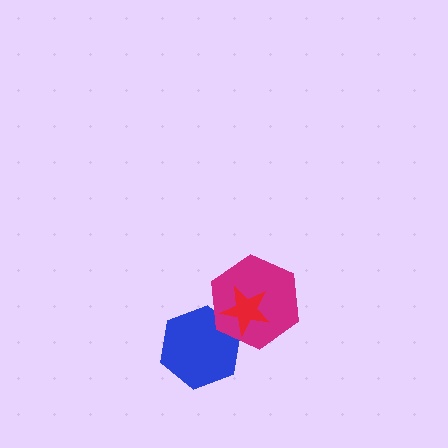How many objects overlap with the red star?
2 objects overlap with the red star.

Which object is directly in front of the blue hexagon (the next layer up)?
The magenta hexagon is directly in front of the blue hexagon.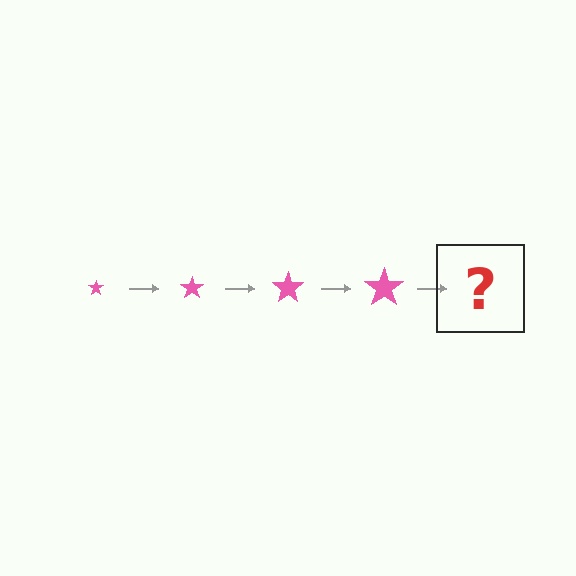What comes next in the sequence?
The next element should be a pink star, larger than the previous one.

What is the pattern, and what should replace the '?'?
The pattern is that the star gets progressively larger each step. The '?' should be a pink star, larger than the previous one.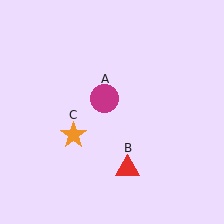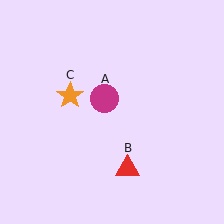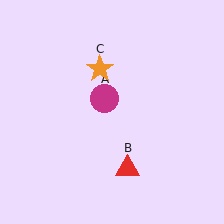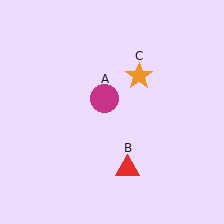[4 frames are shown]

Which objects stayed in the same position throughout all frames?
Magenta circle (object A) and red triangle (object B) remained stationary.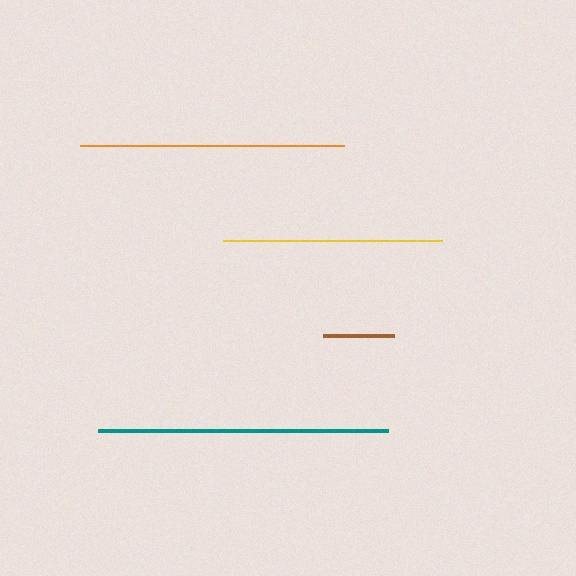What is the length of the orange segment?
The orange segment is approximately 264 pixels long.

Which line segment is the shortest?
The brown line is the shortest at approximately 71 pixels.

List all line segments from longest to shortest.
From longest to shortest: teal, orange, yellow, brown.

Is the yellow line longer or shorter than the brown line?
The yellow line is longer than the brown line.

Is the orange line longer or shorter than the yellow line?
The orange line is longer than the yellow line.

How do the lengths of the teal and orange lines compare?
The teal and orange lines are approximately the same length.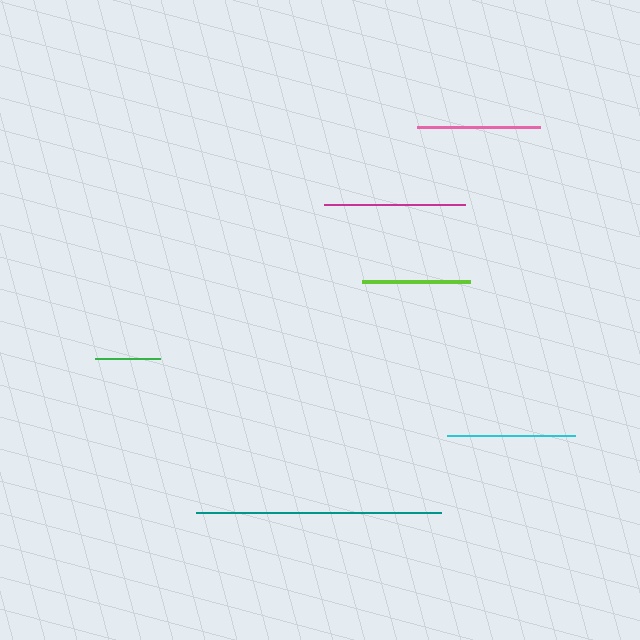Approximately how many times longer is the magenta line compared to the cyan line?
The magenta line is approximately 1.1 times the length of the cyan line.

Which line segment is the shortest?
The green line is the shortest at approximately 66 pixels.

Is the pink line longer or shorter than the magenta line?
The magenta line is longer than the pink line.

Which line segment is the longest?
The teal line is the longest at approximately 245 pixels.